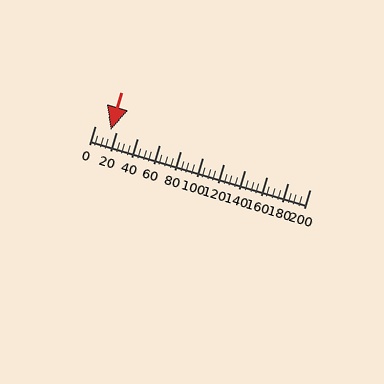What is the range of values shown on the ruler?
The ruler shows values from 0 to 200.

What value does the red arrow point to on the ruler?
The red arrow points to approximately 15.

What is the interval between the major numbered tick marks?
The major tick marks are spaced 20 units apart.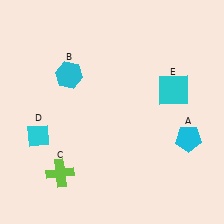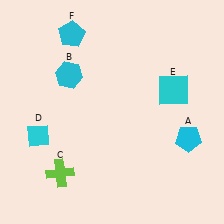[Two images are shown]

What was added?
A cyan pentagon (F) was added in Image 2.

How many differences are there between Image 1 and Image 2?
There is 1 difference between the two images.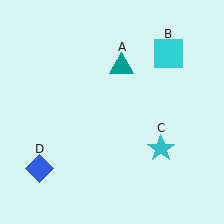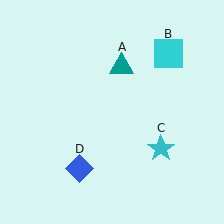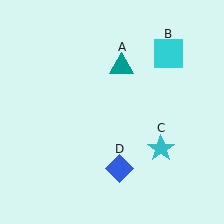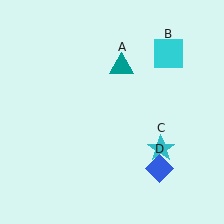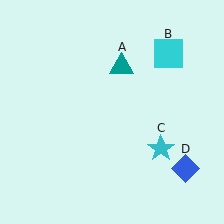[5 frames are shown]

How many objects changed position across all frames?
1 object changed position: blue diamond (object D).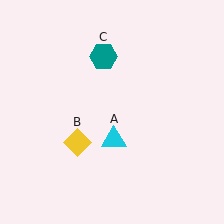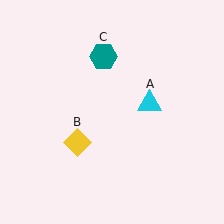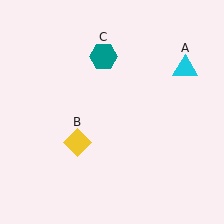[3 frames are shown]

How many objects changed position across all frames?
1 object changed position: cyan triangle (object A).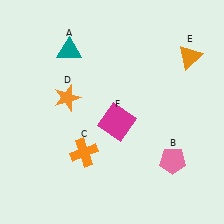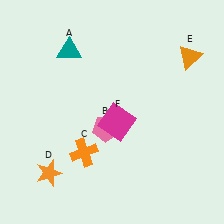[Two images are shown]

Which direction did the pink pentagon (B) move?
The pink pentagon (B) moved left.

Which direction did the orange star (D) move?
The orange star (D) moved down.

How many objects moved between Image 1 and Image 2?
2 objects moved between the two images.